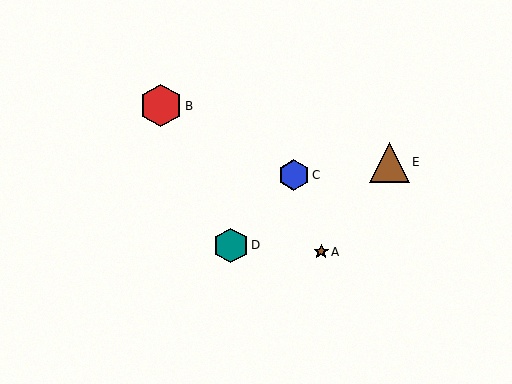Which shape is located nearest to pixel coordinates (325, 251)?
The brown star (labeled A) at (321, 252) is nearest to that location.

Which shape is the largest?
The red hexagon (labeled B) is the largest.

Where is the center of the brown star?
The center of the brown star is at (321, 252).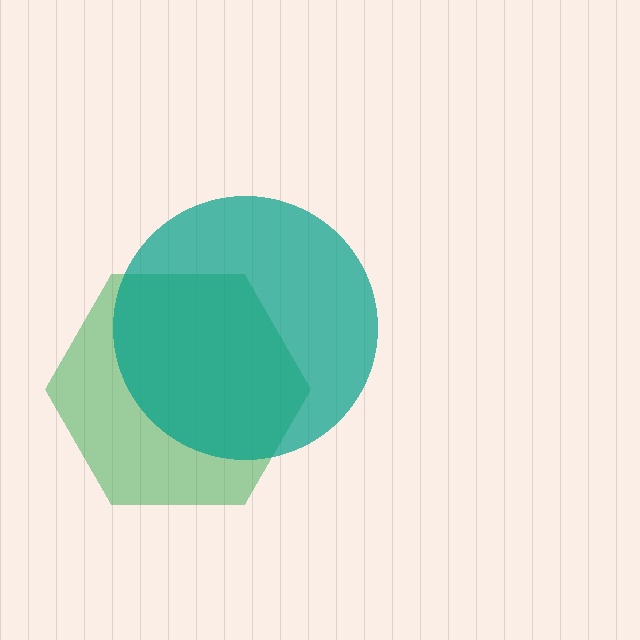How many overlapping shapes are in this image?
There are 2 overlapping shapes in the image.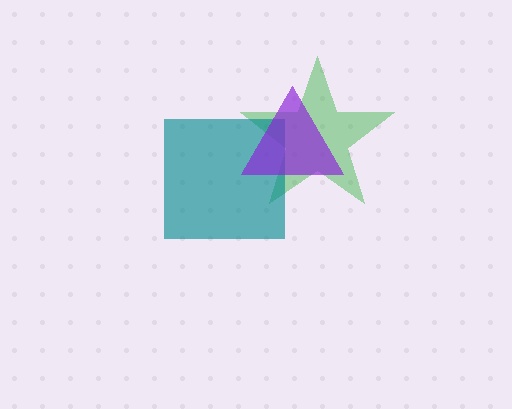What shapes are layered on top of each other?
The layered shapes are: a green star, a teal square, a purple triangle.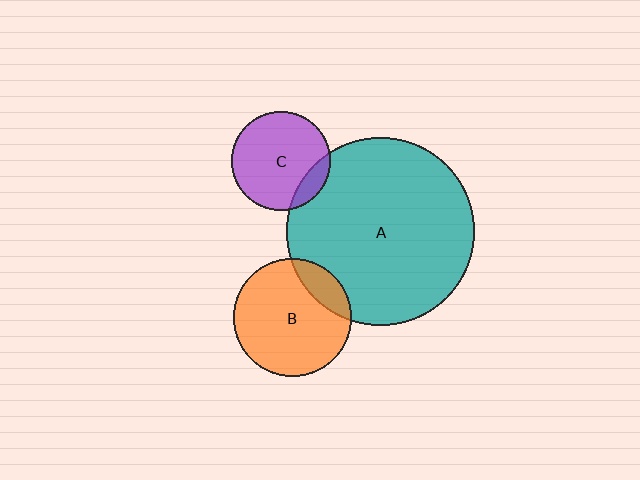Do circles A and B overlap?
Yes.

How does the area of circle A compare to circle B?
Approximately 2.5 times.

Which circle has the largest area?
Circle A (teal).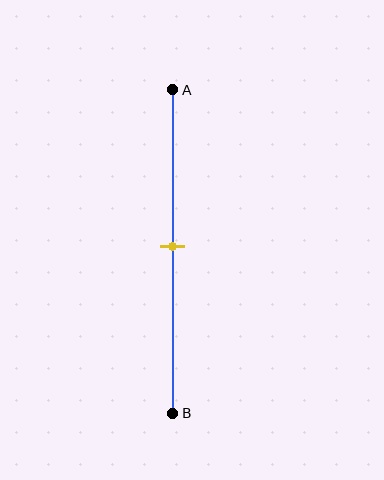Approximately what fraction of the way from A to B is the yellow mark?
The yellow mark is approximately 50% of the way from A to B.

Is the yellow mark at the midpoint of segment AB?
Yes, the mark is approximately at the midpoint.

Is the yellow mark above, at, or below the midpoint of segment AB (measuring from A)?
The yellow mark is approximately at the midpoint of segment AB.